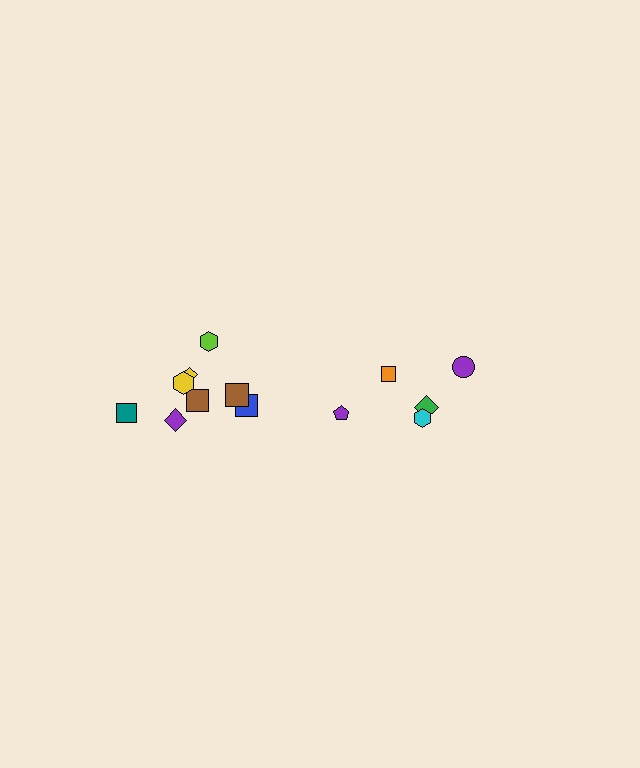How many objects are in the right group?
There are 5 objects.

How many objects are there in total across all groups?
There are 13 objects.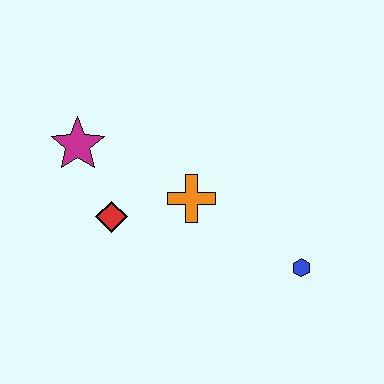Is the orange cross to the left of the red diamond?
No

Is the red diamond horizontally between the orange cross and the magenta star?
Yes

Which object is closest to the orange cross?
The red diamond is closest to the orange cross.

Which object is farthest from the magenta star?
The blue hexagon is farthest from the magenta star.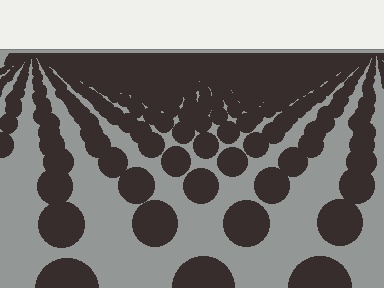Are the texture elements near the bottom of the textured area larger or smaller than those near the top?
Larger. Near the bottom, elements are closer to the viewer and appear at a bigger on-screen size.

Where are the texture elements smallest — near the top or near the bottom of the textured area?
Near the top.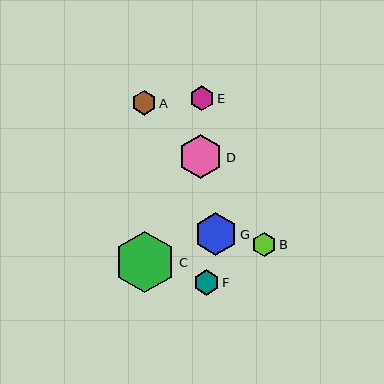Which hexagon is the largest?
Hexagon C is the largest with a size of approximately 62 pixels.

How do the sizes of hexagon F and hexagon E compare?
Hexagon F and hexagon E are approximately the same size.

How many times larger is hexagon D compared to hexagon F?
Hexagon D is approximately 1.7 times the size of hexagon F.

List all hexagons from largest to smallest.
From largest to smallest: C, D, G, F, A, E, B.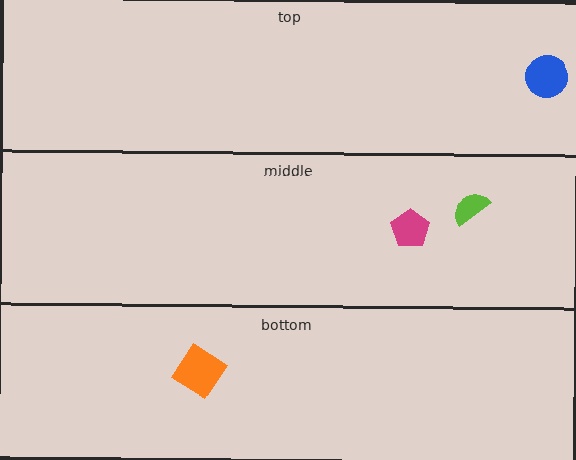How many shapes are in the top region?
1.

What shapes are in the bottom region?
The orange diamond.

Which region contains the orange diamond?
The bottom region.